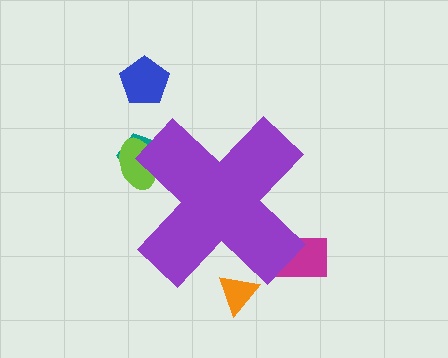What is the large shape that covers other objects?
A purple cross.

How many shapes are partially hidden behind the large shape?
4 shapes are partially hidden.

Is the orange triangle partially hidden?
Yes, the orange triangle is partially hidden behind the purple cross.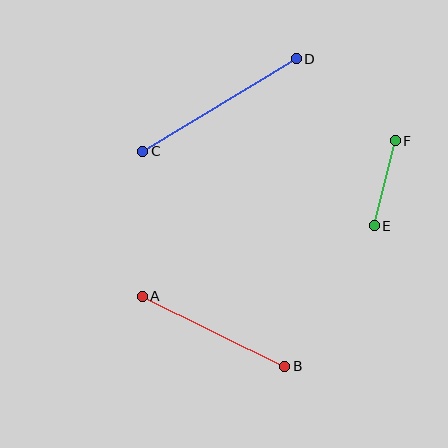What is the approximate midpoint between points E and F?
The midpoint is at approximately (385, 183) pixels.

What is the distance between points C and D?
The distance is approximately 179 pixels.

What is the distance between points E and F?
The distance is approximately 88 pixels.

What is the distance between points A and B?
The distance is approximately 159 pixels.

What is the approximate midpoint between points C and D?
The midpoint is at approximately (220, 105) pixels.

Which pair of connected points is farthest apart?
Points C and D are farthest apart.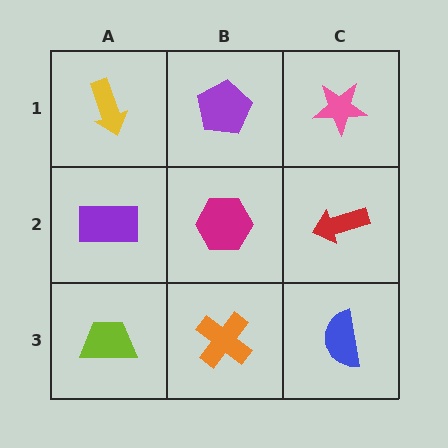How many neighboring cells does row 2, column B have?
4.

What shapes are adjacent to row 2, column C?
A pink star (row 1, column C), a blue semicircle (row 3, column C), a magenta hexagon (row 2, column B).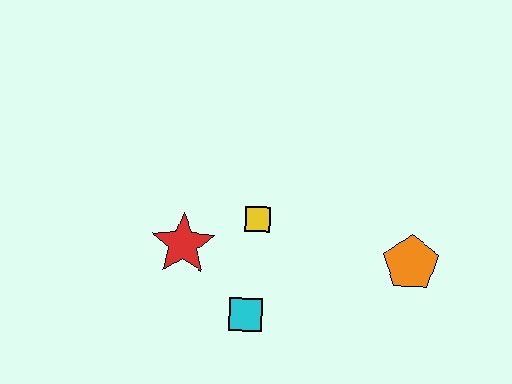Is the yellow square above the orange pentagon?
Yes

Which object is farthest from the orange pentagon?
The red star is farthest from the orange pentagon.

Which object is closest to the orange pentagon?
The yellow square is closest to the orange pentagon.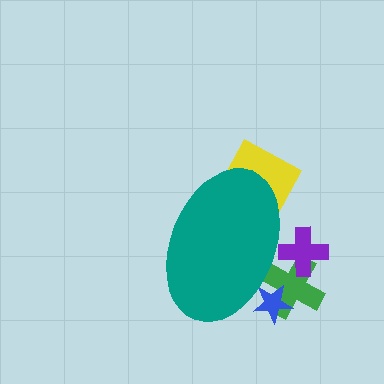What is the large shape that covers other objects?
A teal ellipse.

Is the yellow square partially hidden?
Yes, the yellow square is partially hidden behind the teal ellipse.